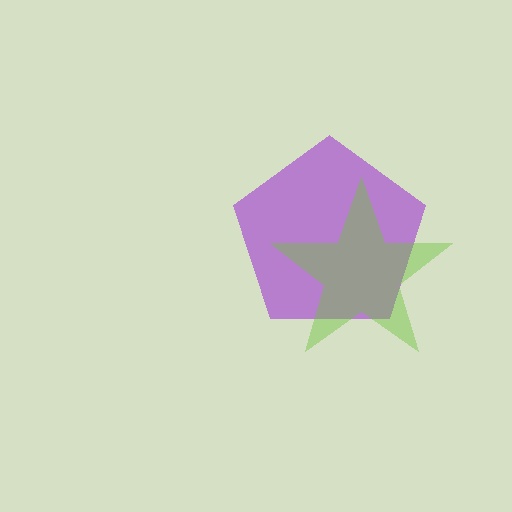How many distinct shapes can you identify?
There are 2 distinct shapes: a purple pentagon, a lime star.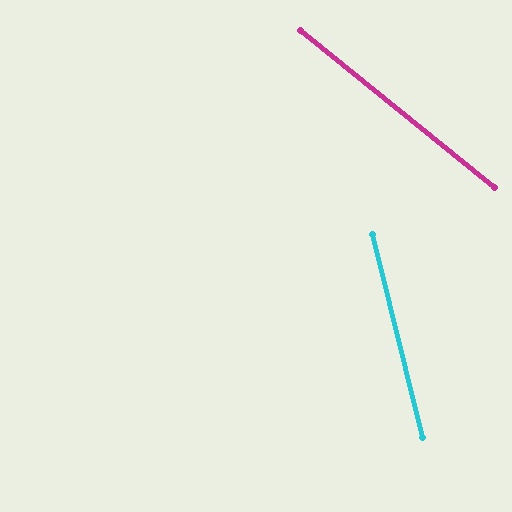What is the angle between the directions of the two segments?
Approximately 37 degrees.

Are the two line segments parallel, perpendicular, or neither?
Neither parallel nor perpendicular — they differ by about 37°.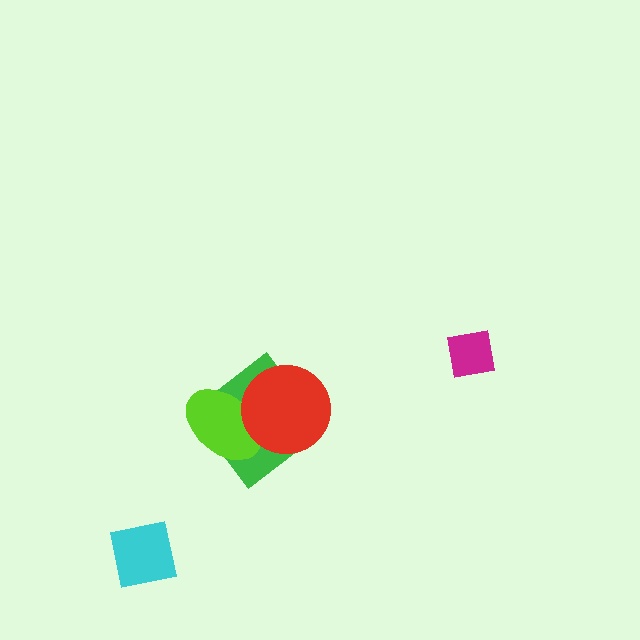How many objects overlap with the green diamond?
2 objects overlap with the green diamond.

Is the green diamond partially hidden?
Yes, it is partially covered by another shape.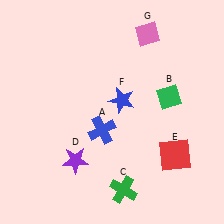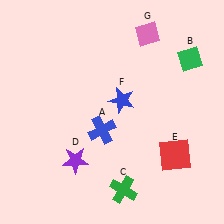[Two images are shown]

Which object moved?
The green diamond (B) moved up.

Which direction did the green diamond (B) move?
The green diamond (B) moved up.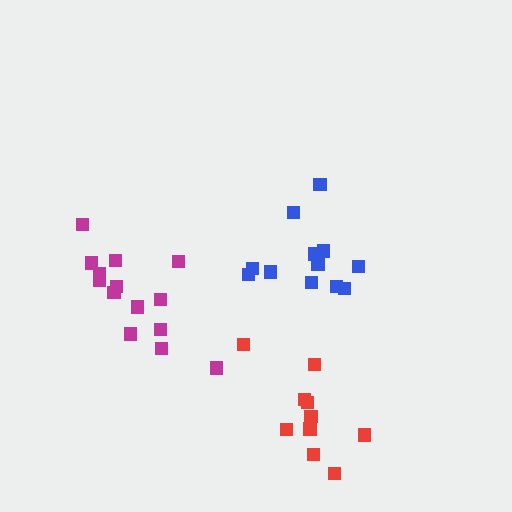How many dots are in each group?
Group 1: 14 dots, Group 2: 10 dots, Group 3: 12 dots (36 total).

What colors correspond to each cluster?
The clusters are colored: magenta, red, blue.